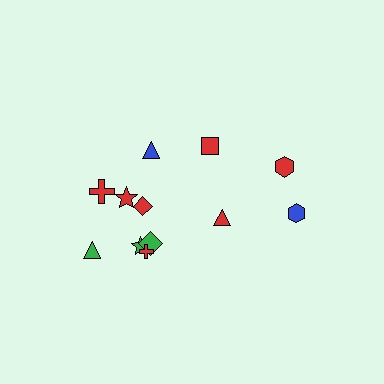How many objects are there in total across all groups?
There are 12 objects.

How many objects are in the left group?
There are 8 objects.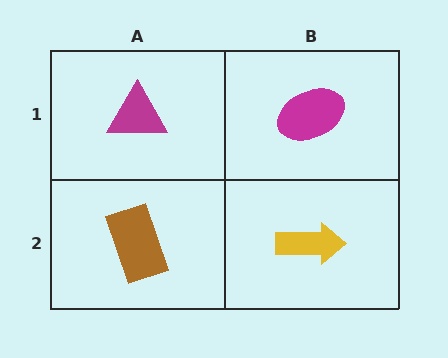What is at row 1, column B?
A magenta ellipse.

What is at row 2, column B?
A yellow arrow.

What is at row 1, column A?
A magenta triangle.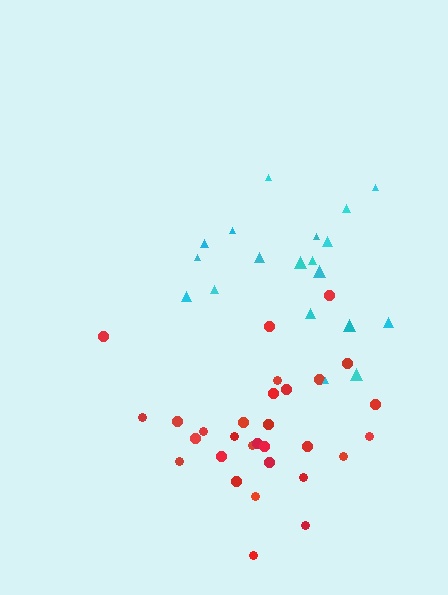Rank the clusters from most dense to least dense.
red, cyan.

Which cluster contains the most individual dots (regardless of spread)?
Red (30).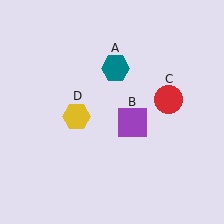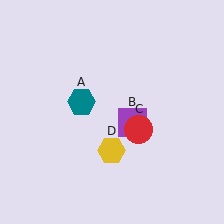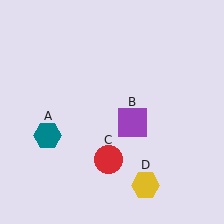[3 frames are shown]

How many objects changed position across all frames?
3 objects changed position: teal hexagon (object A), red circle (object C), yellow hexagon (object D).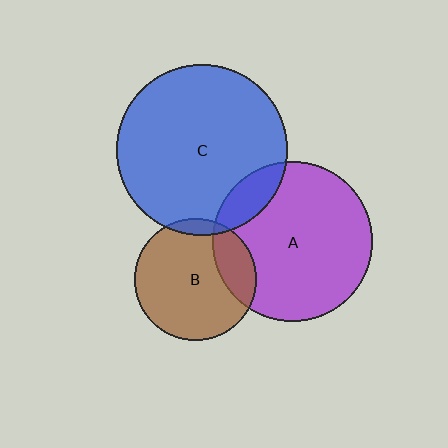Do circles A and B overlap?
Yes.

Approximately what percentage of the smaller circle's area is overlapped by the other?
Approximately 20%.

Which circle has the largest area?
Circle C (blue).